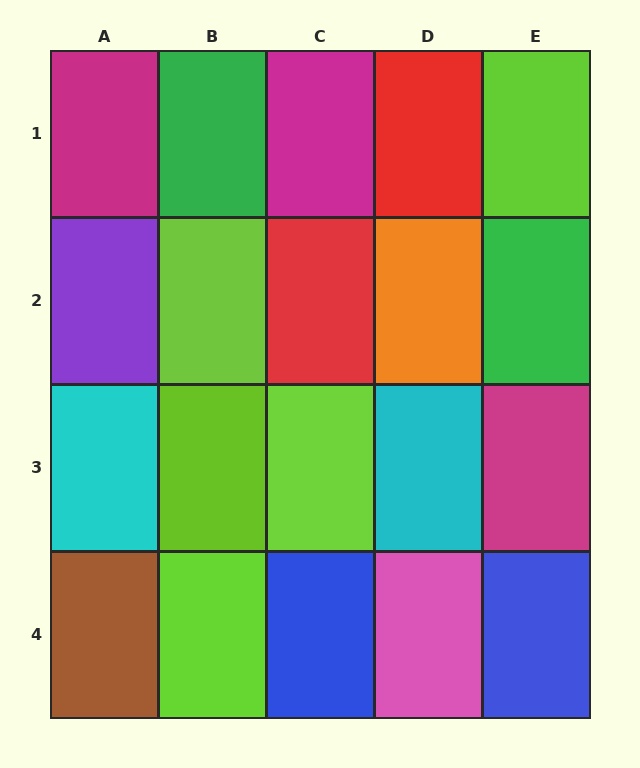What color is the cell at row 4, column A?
Brown.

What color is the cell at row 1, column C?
Magenta.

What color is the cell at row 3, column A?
Cyan.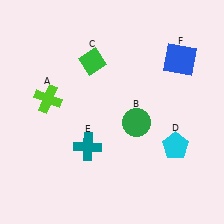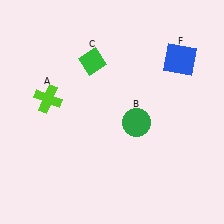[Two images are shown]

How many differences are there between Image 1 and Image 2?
There are 2 differences between the two images.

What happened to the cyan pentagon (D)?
The cyan pentagon (D) was removed in Image 2. It was in the bottom-right area of Image 1.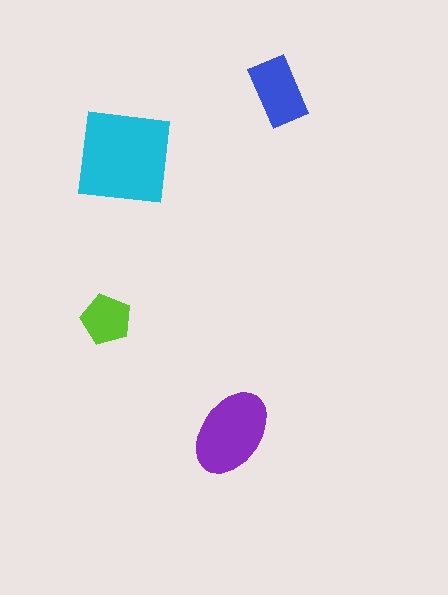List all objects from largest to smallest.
The cyan square, the purple ellipse, the blue rectangle, the lime pentagon.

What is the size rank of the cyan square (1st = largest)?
1st.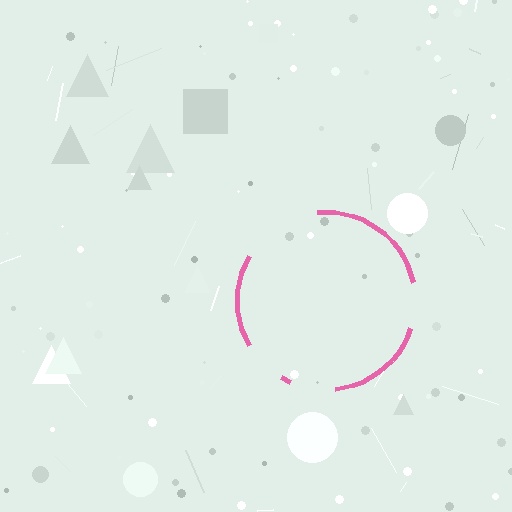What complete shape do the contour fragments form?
The contour fragments form a circle.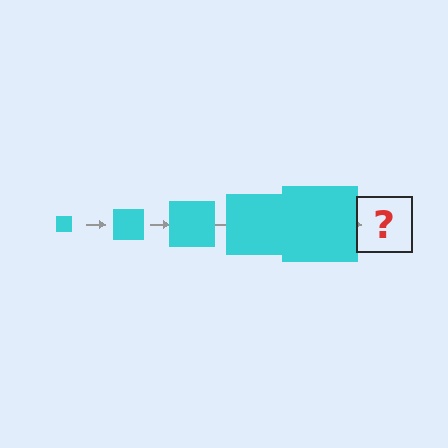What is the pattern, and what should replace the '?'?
The pattern is that the square gets progressively larger each step. The '?' should be a cyan square, larger than the previous one.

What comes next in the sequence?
The next element should be a cyan square, larger than the previous one.